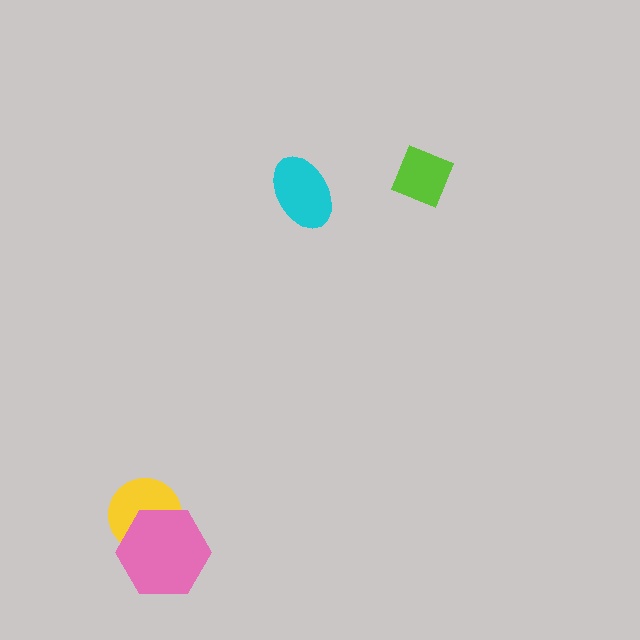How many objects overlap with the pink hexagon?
1 object overlaps with the pink hexagon.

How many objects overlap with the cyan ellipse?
0 objects overlap with the cyan ellipse.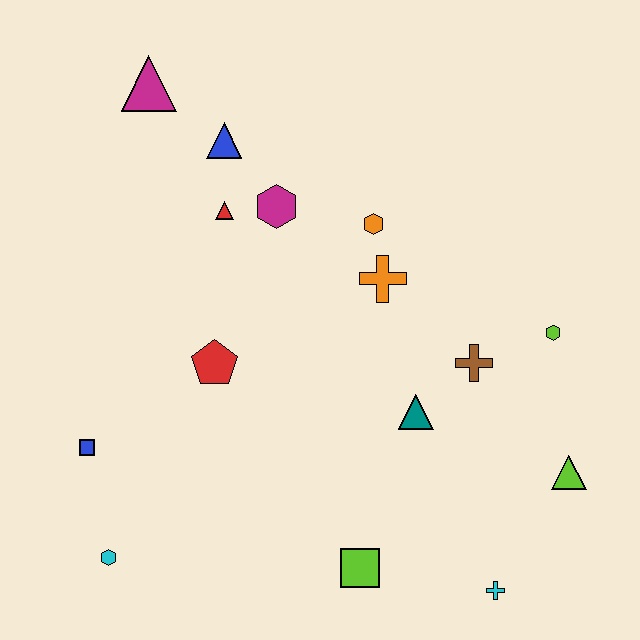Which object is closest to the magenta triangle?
The blue triangle is closest to the magenta triangle.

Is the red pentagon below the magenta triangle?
Yes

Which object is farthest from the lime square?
The magenta triangle is farthest from the lime square.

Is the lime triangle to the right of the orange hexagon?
Yes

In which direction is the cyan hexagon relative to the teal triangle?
The cyan hexagon is to the left of the teal triangle.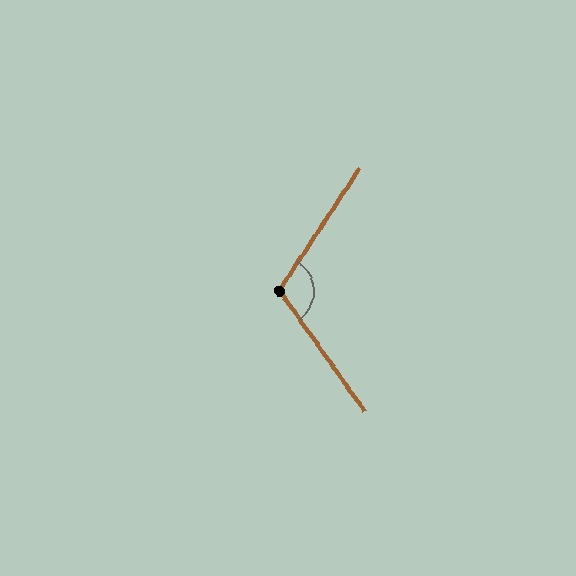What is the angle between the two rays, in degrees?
Approximately 112 degrees.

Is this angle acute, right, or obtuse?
It is obtuse.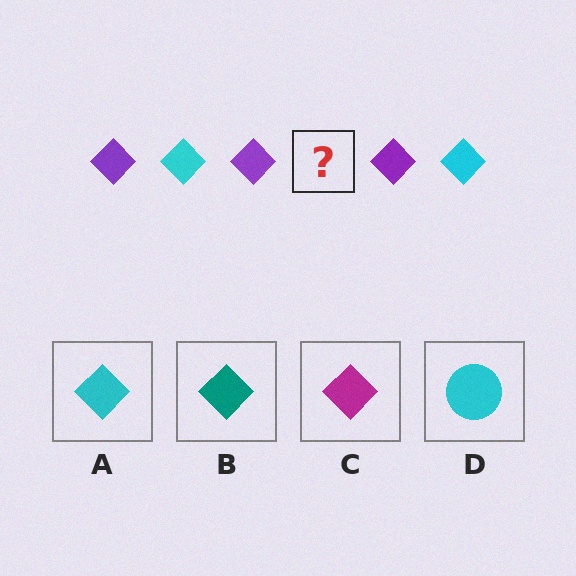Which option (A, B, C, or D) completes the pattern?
A.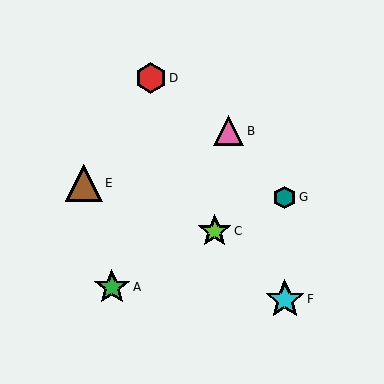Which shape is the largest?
The cyan star (labeled F) is the largest.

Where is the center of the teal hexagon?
The center of the teal hexagon is at (285, 197).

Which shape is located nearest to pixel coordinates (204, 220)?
The lime star (labeled C) at (215, 231) is nearest to that location.